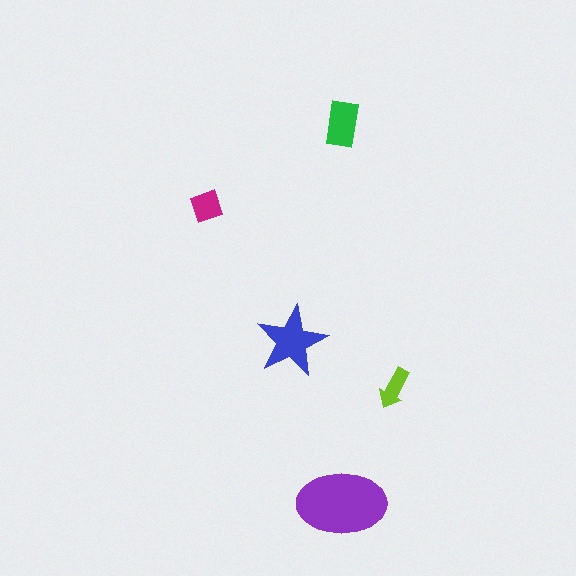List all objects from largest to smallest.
The purple ellipse, the blue star, the green rectangle, the magenta diamond, the lime arrow.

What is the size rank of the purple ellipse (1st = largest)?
1st.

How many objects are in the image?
There are 5 objects in the image.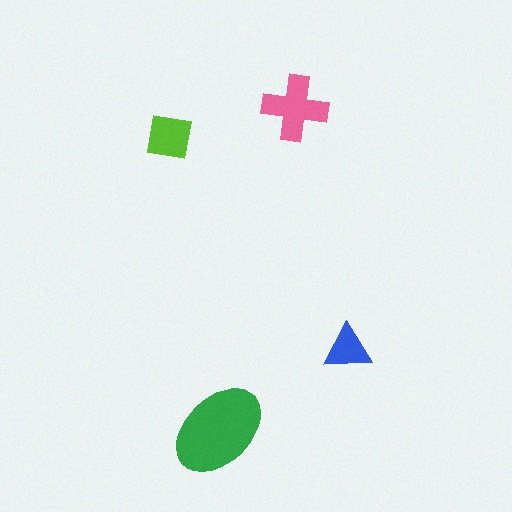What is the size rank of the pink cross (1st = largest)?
2nd.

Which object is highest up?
The pink cross is topmost.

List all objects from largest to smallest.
The green ellipse, the pink cross, the lime square, the blue triangle.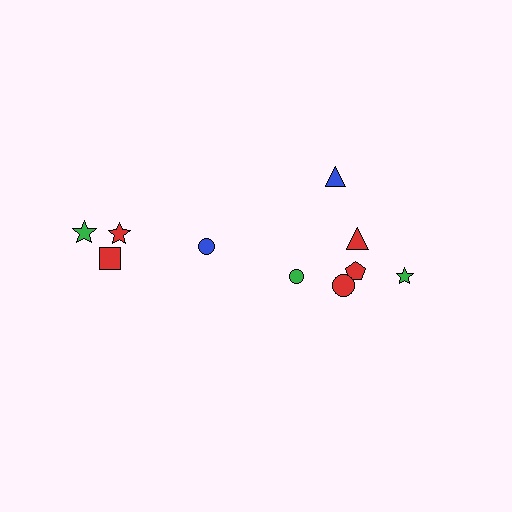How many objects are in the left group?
There are 4 objects.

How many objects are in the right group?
There are 6 objects.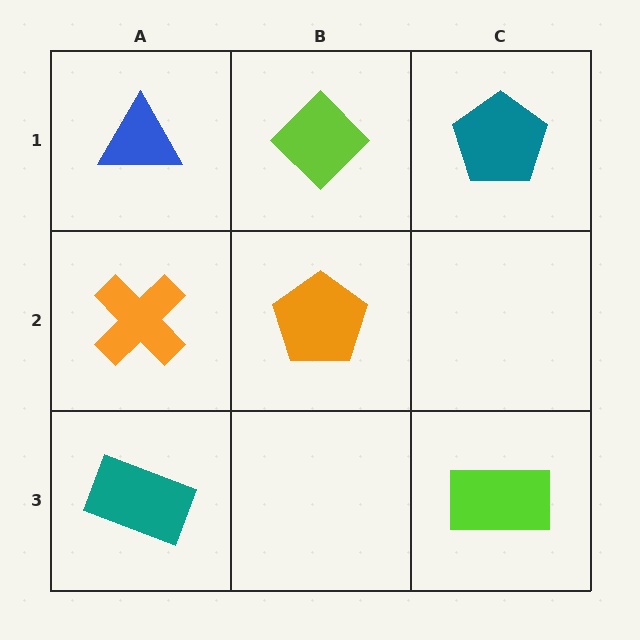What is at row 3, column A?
A teal rectangle.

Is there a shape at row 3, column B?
No, that cell is empty.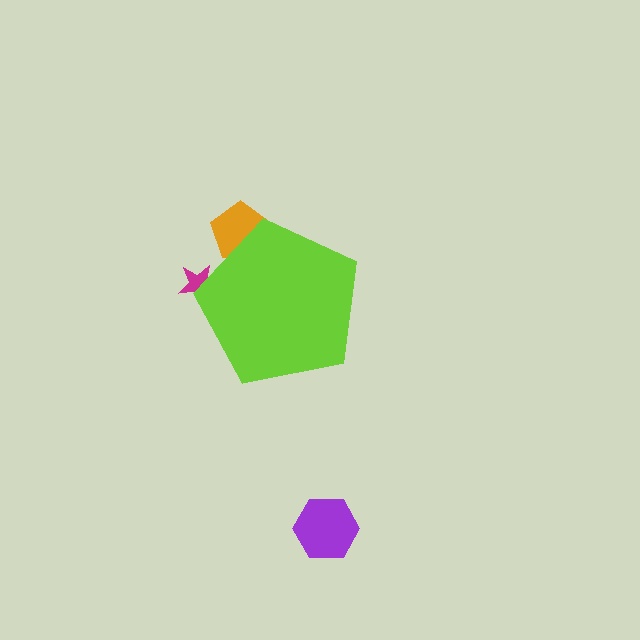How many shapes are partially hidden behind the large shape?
2 shapes are partially hidden.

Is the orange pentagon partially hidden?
Yes, the orange pentagon is partially hidden behind the lime pentagon.